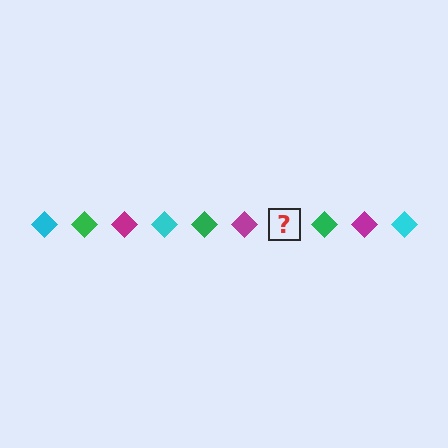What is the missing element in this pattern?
The missing element is a cyan diamond.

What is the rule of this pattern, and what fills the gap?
The rule is that the pattern cycles through cyan, green, magenta diamonds. The gap should be filled with a cyan diamond.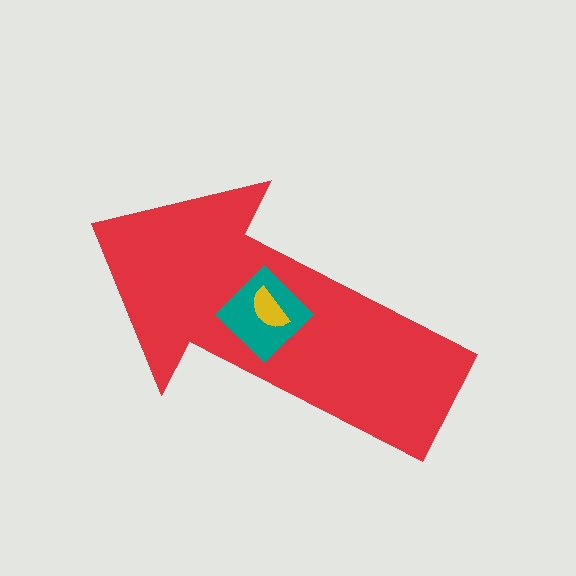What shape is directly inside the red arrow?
The teal diamond.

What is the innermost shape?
The yellow semicircle.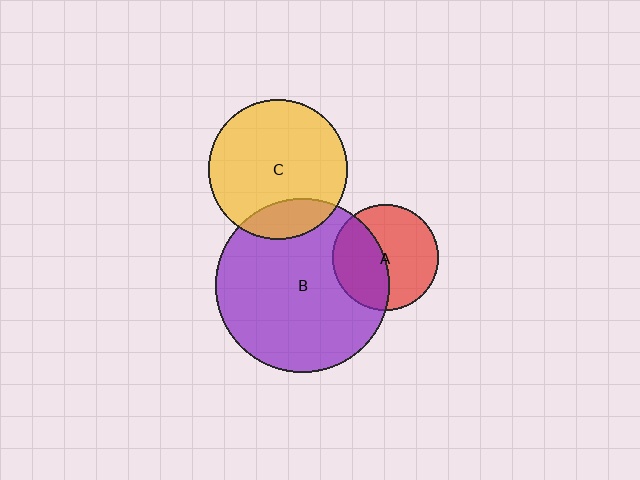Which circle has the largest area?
Circle B (purple).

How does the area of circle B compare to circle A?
Approximately 2.7 times.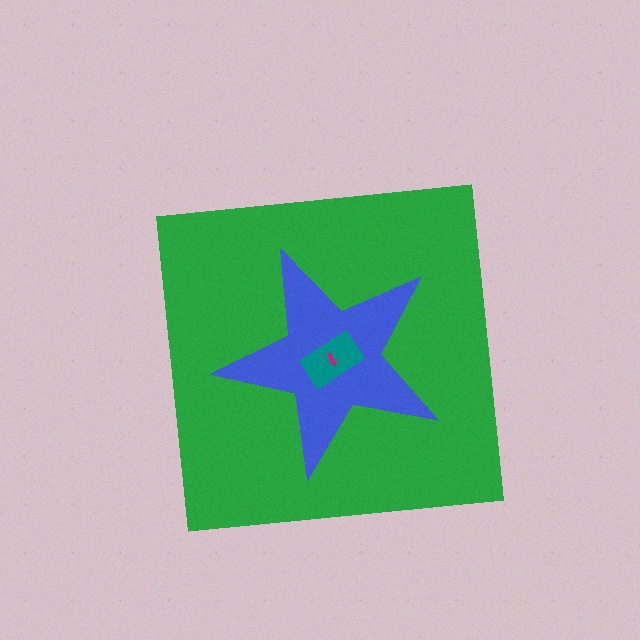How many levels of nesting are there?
4.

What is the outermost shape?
The green square.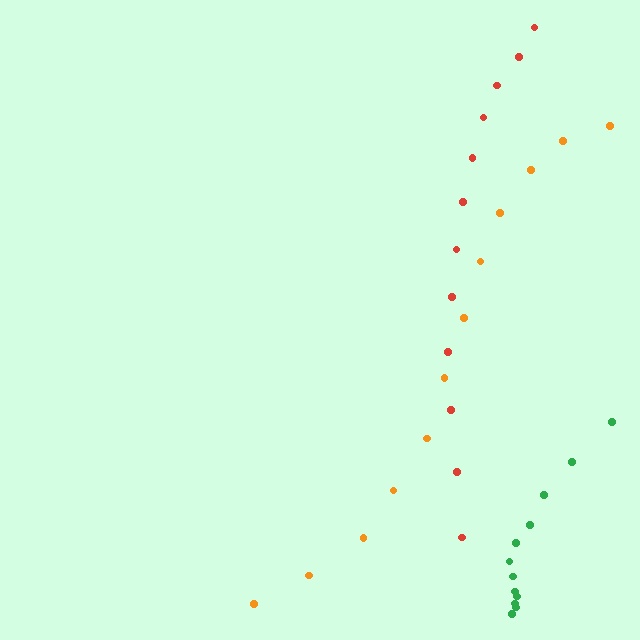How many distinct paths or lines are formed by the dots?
There are 3 distinct paths.